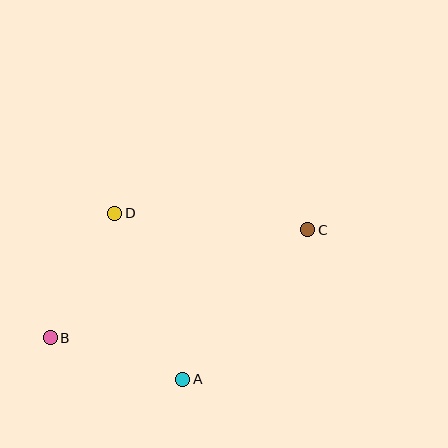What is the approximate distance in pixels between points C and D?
The distance between C and D is approximately 193 pixels.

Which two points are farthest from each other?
Points B and C are farthest from each other.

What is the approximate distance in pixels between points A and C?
The distance between A and C is approximately 195 pixels.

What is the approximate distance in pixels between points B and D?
The distance between B and D is approximately 141 pixels.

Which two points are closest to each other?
Points A and B are closest to each other.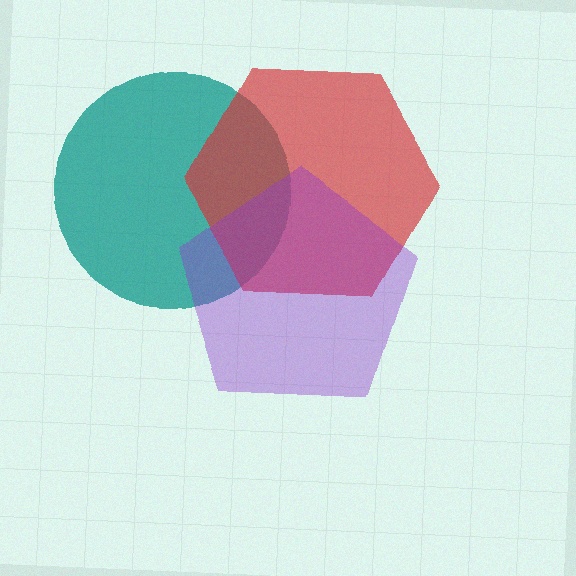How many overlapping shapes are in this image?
There are 3 overlapping shapes in the image.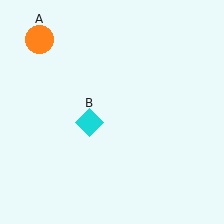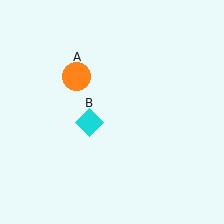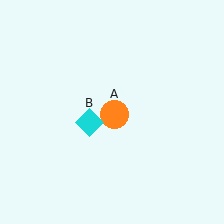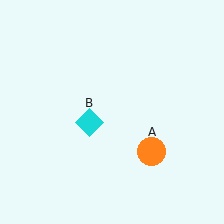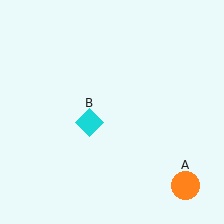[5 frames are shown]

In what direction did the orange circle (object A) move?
The orange circle (object A) moved down and to the right.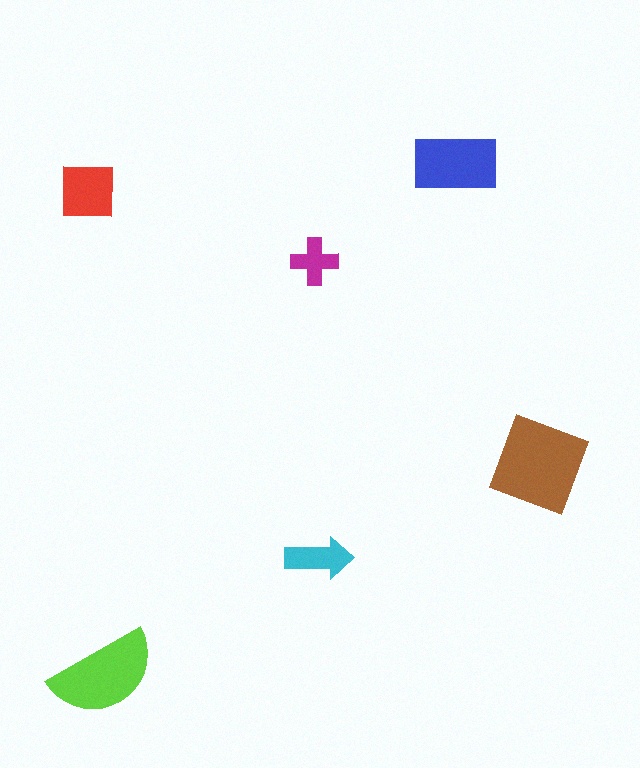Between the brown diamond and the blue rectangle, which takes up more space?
The brown diamond.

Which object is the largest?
The brown diamond.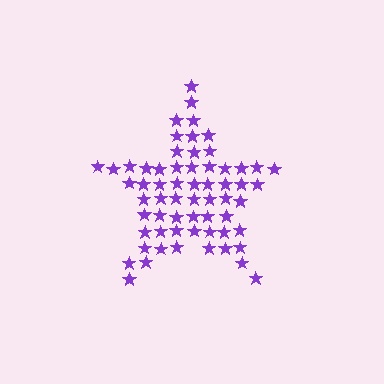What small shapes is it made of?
It is made of small stars.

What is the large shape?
The large shape is a star.